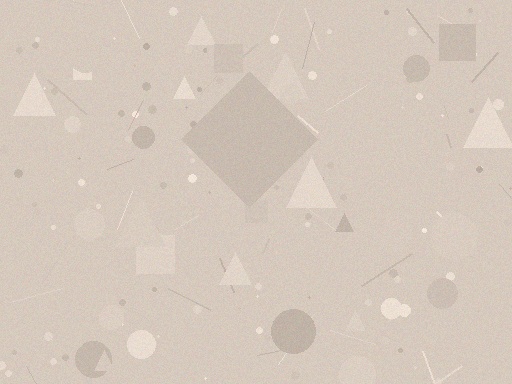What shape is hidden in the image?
A diamond is hidden in the image.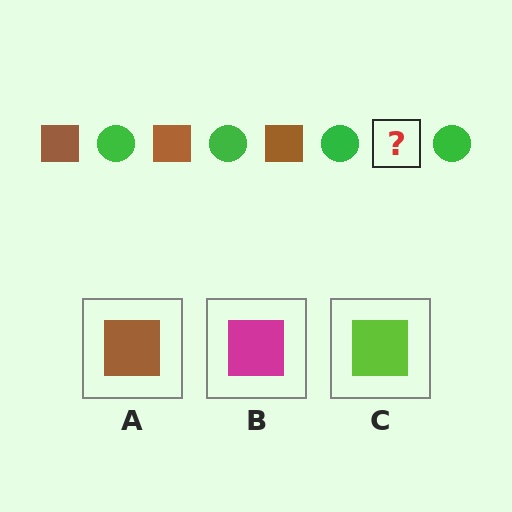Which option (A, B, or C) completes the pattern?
A.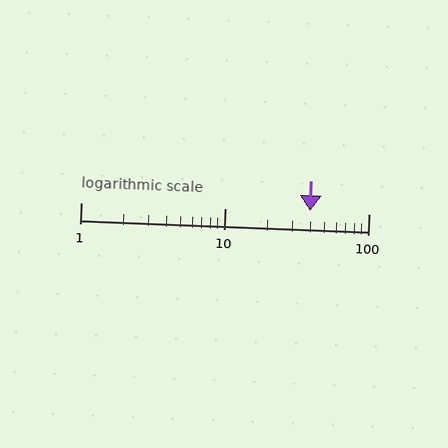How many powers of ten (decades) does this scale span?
The scale spans 2 decades, from 1 to 100.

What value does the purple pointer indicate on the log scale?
The pointer indicates approximately 39.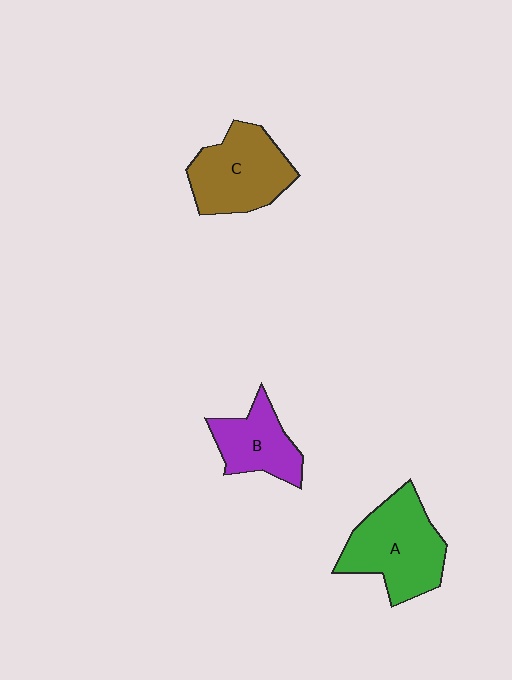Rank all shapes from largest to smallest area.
From largest to smallest: A (green), C (brown), B (purple).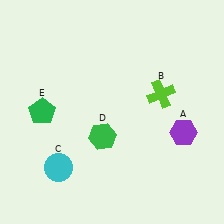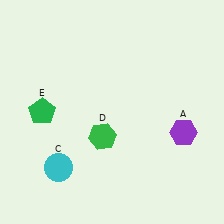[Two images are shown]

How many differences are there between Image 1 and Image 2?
There is 1 difference between the two images.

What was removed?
The lime cross (B) was removed in Image 2.